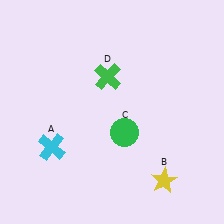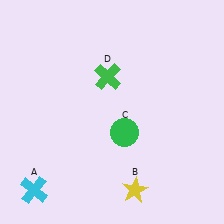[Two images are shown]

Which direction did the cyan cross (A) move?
The cyan cross (A) moved down.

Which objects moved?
The objects that moved are: the cyan cross (A), the yellow star (B).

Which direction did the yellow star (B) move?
The yellow star (B) moved left.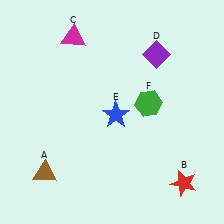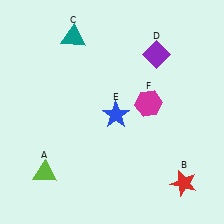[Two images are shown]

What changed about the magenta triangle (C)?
In Image 1, C is magenta. In Image 2, it changed to teal.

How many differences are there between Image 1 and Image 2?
There are 3 differences between the two images.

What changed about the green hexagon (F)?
In Image 1, F is green. In Image 2, it changed to magenta.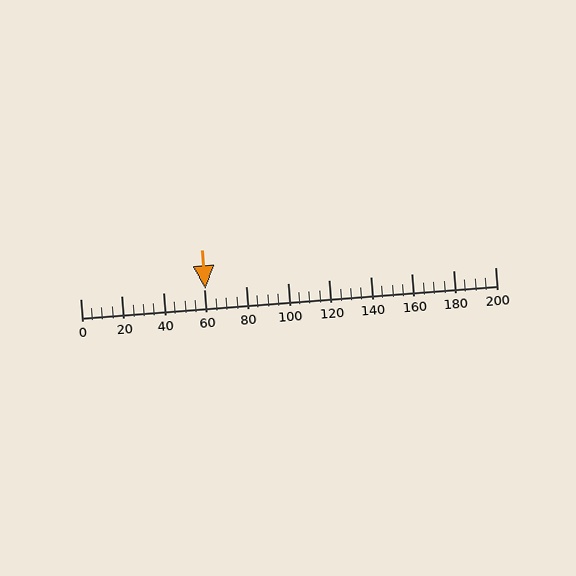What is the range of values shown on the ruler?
The ruler shows values from 0 to 200.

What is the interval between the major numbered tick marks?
The major tick marks are spaced 20 units apart.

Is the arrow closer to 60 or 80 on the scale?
The arrow is closer to 60.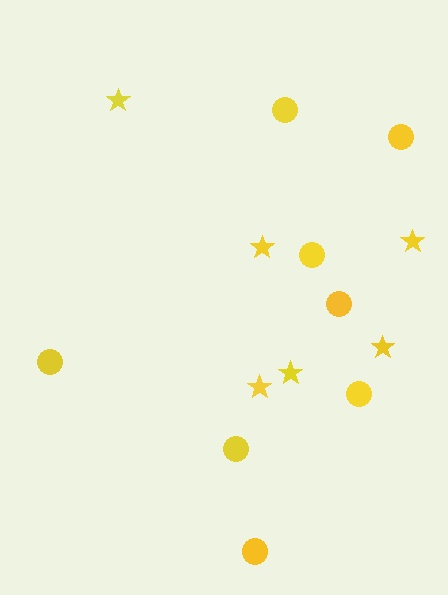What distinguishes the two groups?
There are 2 groups: one group of circles (8) and one group of stars (6).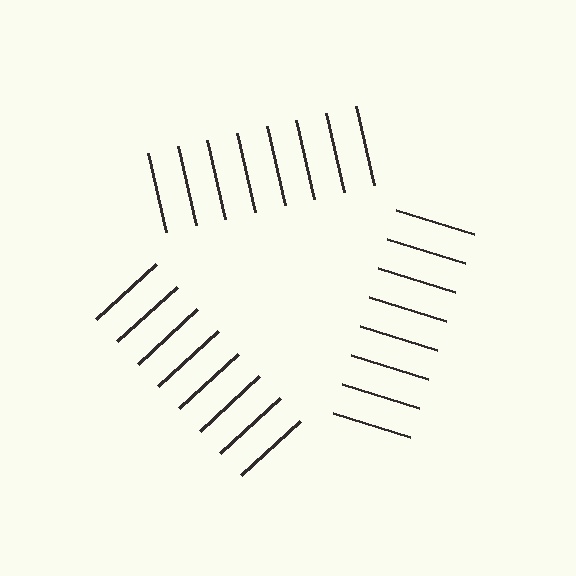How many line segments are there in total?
24 — 8 along each of the 3 edges.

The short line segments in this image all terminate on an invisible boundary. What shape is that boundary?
An illusory triangle — the line segments terminate on its edges but no continuous stroke is drawn.